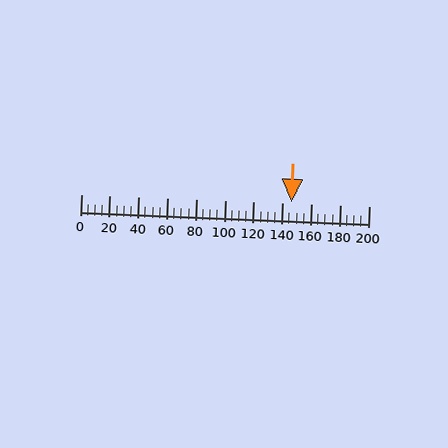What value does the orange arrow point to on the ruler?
The orange arrow points to approximately 146.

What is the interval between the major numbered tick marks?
The major tick marks are spaced 20 units apart.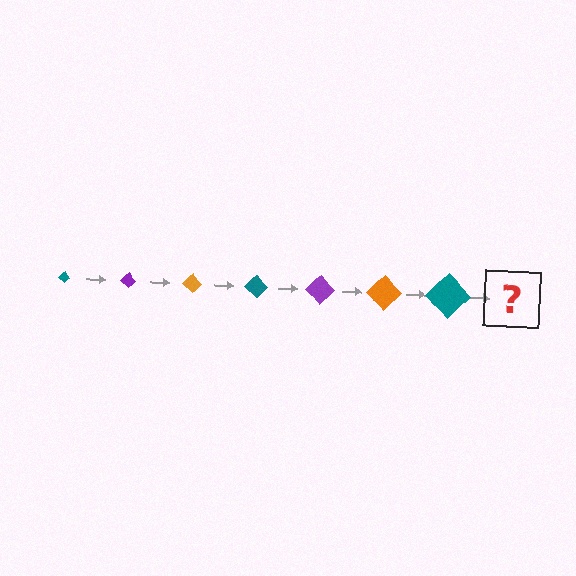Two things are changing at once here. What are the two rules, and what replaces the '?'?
The two rules are that the diamond grows larger each step and the color cycles through teal, purple, and orange. The '?' should be a purple diamond, larger than the previous one.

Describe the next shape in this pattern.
It should be a purple diamond, larger than the previous one.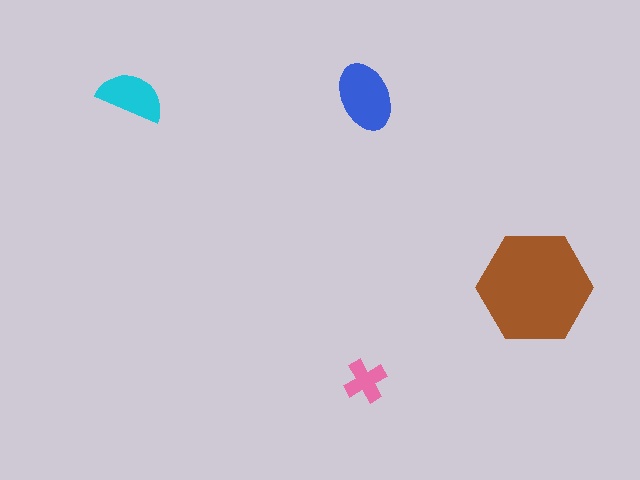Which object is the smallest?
The pink cross.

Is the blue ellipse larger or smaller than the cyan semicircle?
Larger.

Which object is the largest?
The brown hexagon.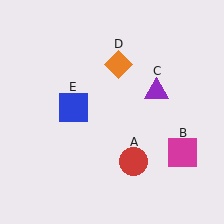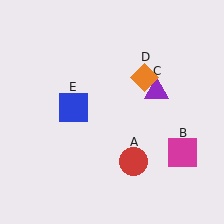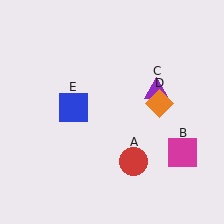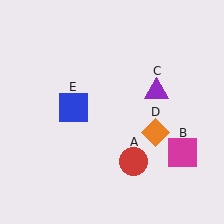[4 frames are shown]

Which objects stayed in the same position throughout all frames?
Red circle (object A) and magenta square (object B) and purple triangle (object C) and blue square (object E) remained stationary.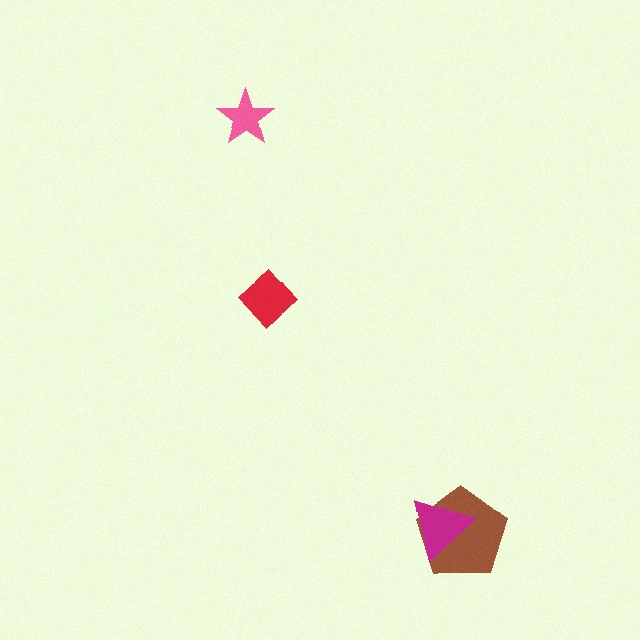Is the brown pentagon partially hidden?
Yes, it is partially covered by another shape.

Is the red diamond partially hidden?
No, no other shape covers it.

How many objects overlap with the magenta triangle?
1 object overlaps with the magenta triangle.